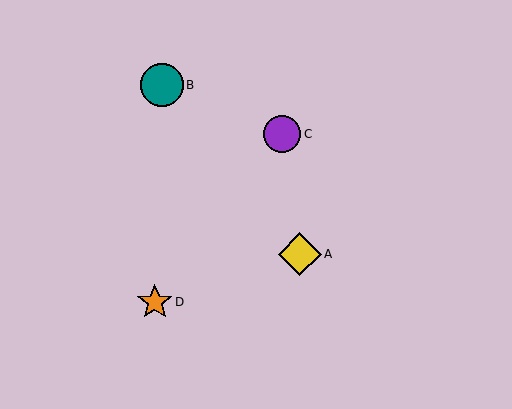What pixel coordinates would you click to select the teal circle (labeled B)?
Click at (162, 85) to select the teal circle B.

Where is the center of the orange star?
The center of the orange star is at (155, 302).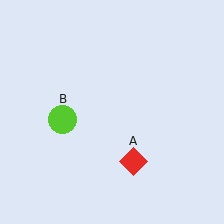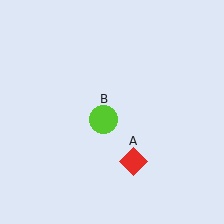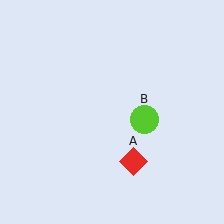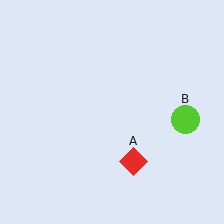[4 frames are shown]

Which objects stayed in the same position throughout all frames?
Red diamond (object A) remained stationary.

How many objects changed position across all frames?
1 object changed position: lime circle (object B).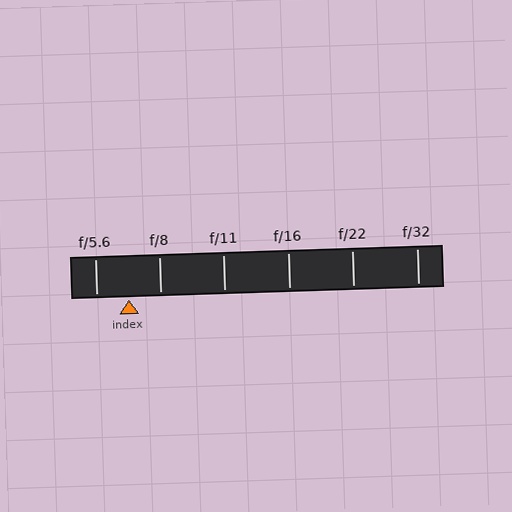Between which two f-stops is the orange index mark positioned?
The index mark is between f/5.6 and f/8.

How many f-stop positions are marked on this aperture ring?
There are 6 f-stop positions marked.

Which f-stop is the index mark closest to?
The index mark is closest to f/8.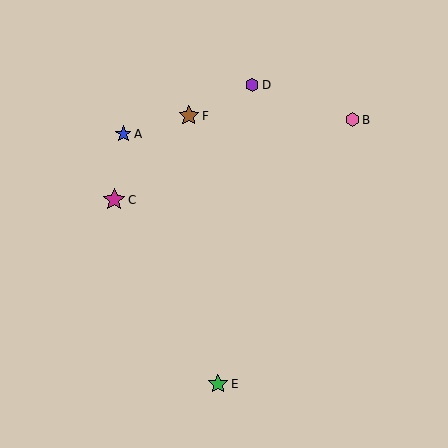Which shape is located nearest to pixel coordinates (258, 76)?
The purple hexagon (labeled D) at (252, 85) is nearest to that location.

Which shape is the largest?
The magenta star (labeled C) is the largest.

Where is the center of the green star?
The center of the green star is at (218, 384).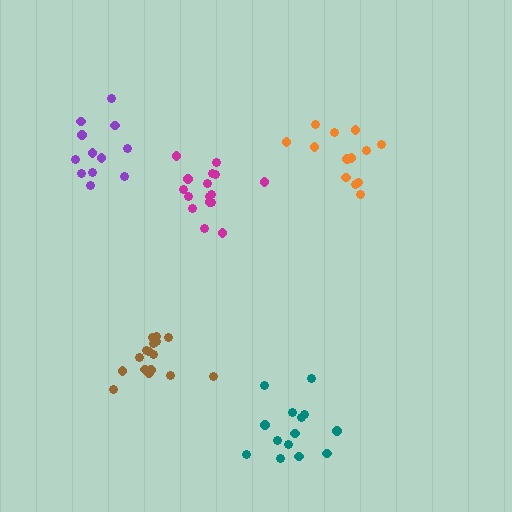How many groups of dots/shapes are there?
There are 5 groups.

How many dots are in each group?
Group 1: 14 dots, Group 2: 13 dots, Group 3: 16 dots, Group 4: 12 dots, Group 5: 16 dots (71 total).